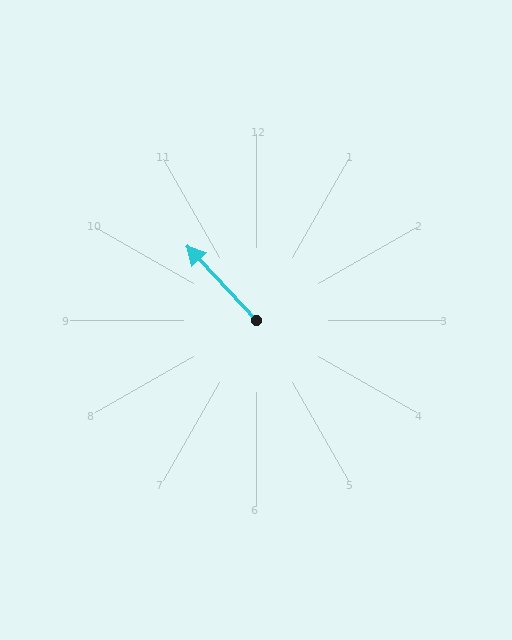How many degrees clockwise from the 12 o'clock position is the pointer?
Approximately 317 degrees.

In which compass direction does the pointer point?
Northwest.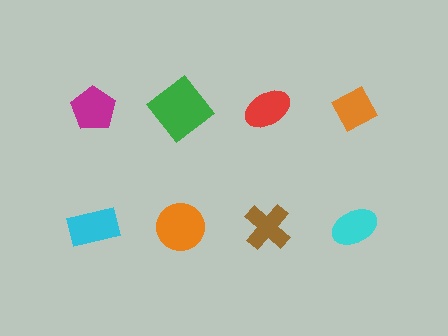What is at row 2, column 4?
A cyan ellipse.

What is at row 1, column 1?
A magenta pentagon.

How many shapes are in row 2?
4 shapes.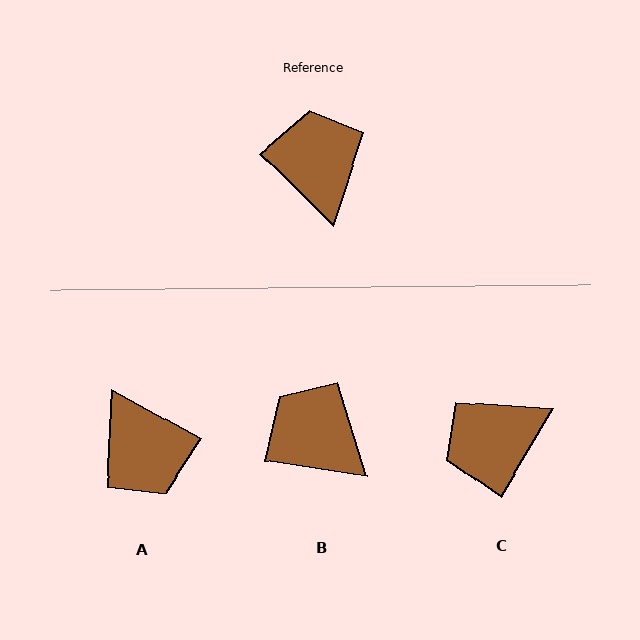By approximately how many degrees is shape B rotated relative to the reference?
Approximately 36 degrees counter-clockwise.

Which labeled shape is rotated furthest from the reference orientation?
A, about 164 degrees away.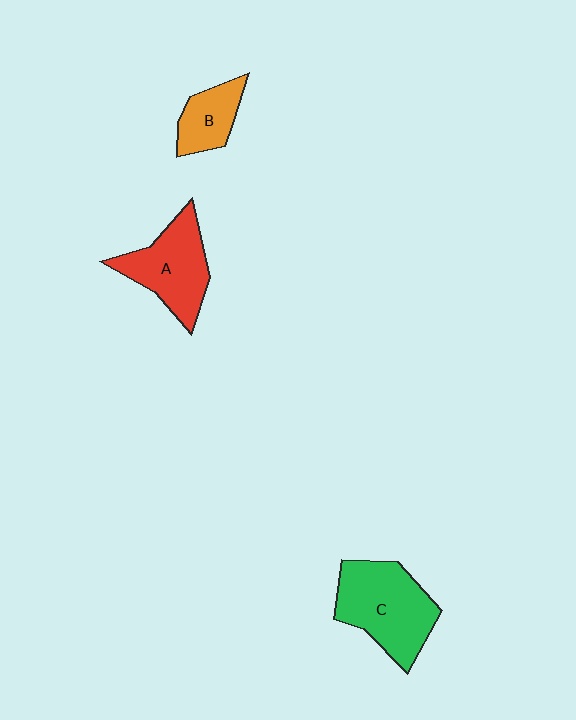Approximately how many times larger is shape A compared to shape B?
Approximately 1.7 times.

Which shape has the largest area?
Shape C (green).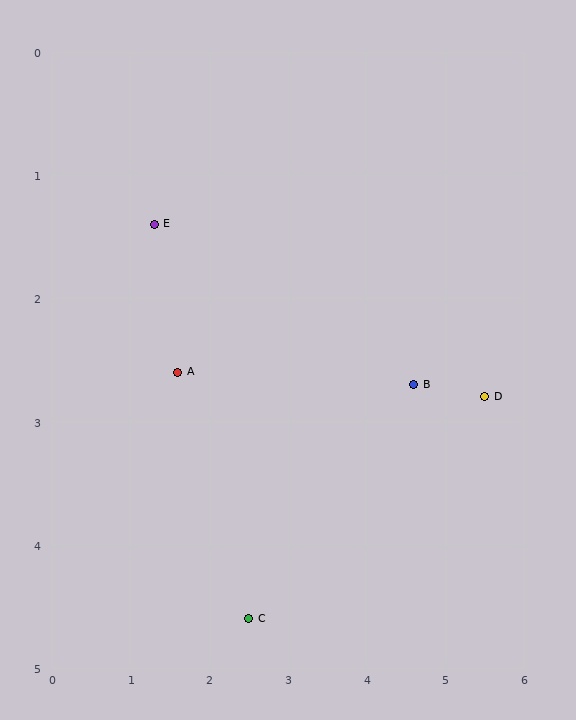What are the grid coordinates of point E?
Point E is at approximately (1.3, 1.4).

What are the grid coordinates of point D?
Point D is at approximately (5.5, 2.8).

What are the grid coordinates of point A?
Point A is at approximately (1.6, 2.6).